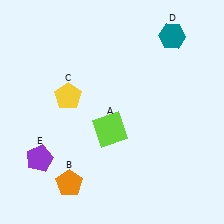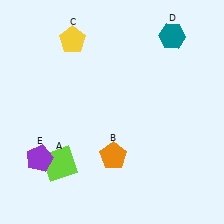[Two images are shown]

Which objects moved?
The objects that moved are: the lime square (A), the orange pentagon (B), the yellow pentagon (C).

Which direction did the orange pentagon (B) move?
The orange pentagon (B) moved right.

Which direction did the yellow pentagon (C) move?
The yellow pentagon (C) moved up.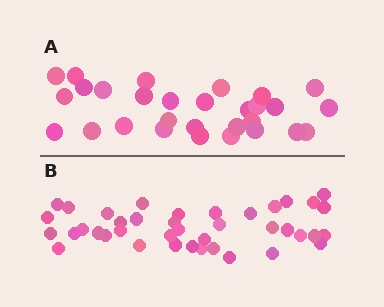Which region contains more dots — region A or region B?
Region B (the bottom region) has more dots.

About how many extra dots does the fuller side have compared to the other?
Region B has roughly 12 or so more dots than region A.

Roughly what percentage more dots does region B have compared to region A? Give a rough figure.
About 40% more.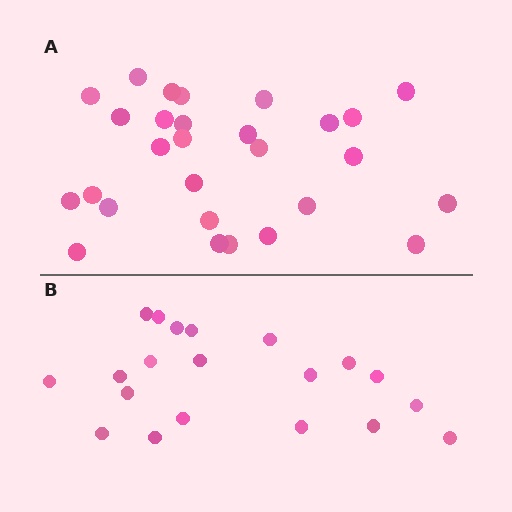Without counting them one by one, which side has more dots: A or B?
Region A (the top region) has more dots.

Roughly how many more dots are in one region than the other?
Region A has roughly 8 or so more dots than region B.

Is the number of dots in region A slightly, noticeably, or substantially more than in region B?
Region A has noticeably more, but not dramatically so. The ratio is roughly 1.4 to 1.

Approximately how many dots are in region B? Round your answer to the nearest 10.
About 20 dots.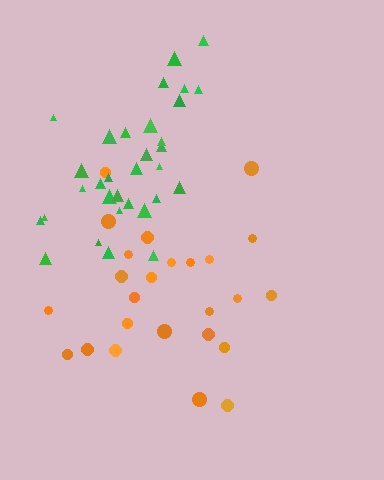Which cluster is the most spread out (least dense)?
Orange.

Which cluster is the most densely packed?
Green.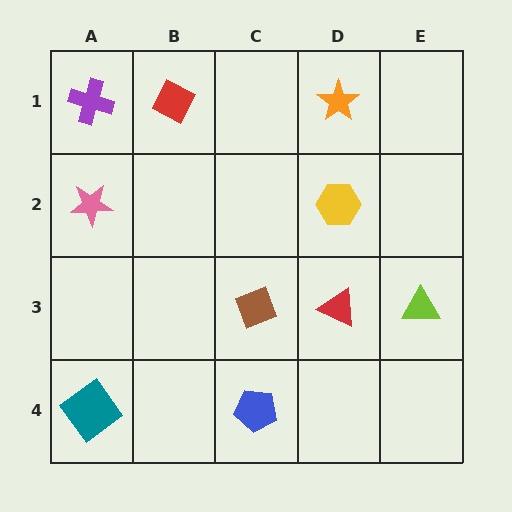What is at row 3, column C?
A brown diamond.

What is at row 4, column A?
A teal diamond.